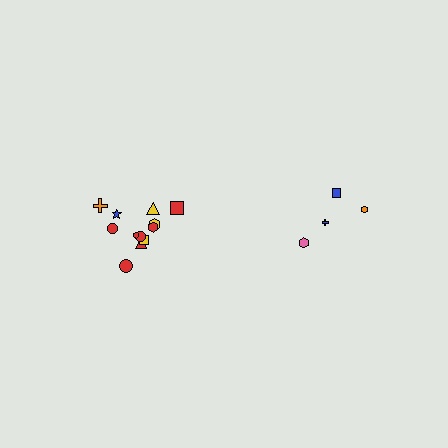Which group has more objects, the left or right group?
The left group.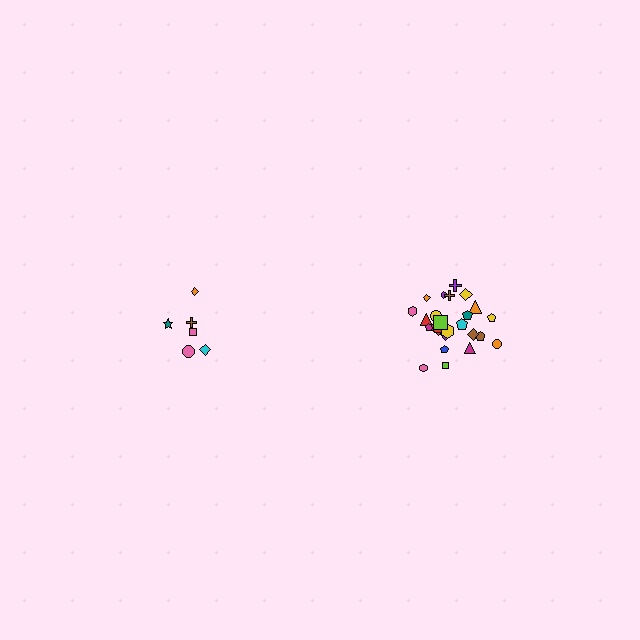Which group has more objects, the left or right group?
The right group.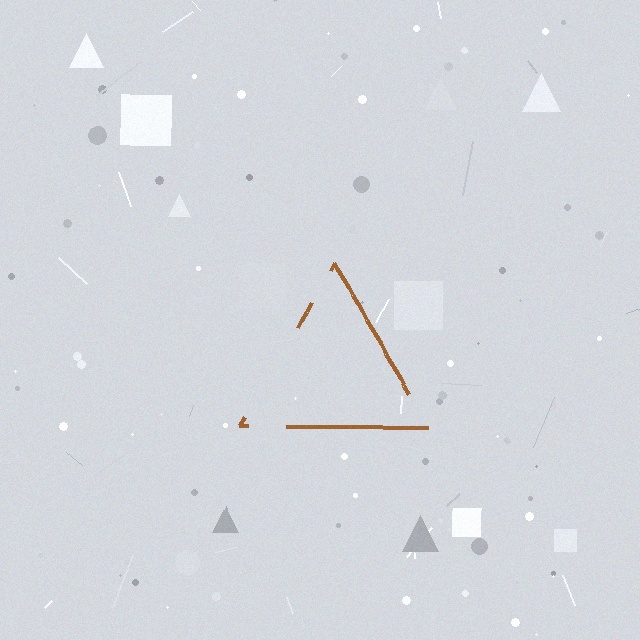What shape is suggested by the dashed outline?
The dashed outline suggests a triangle.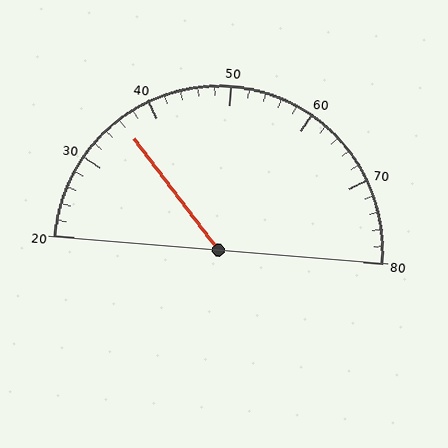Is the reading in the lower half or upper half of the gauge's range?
The reading is in the lower half of the range (20 to 80).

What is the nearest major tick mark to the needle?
The nearest major tick mark is 40.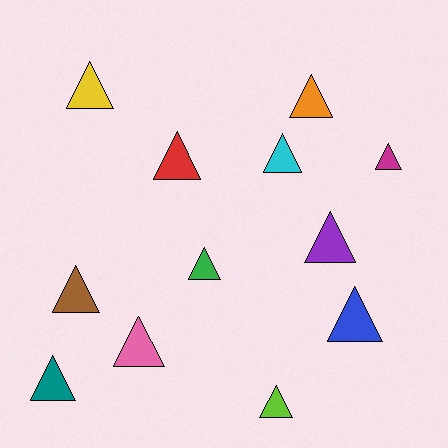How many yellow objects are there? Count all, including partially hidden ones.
There is 1 yellow object.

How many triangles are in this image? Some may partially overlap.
There are 12 triangles.